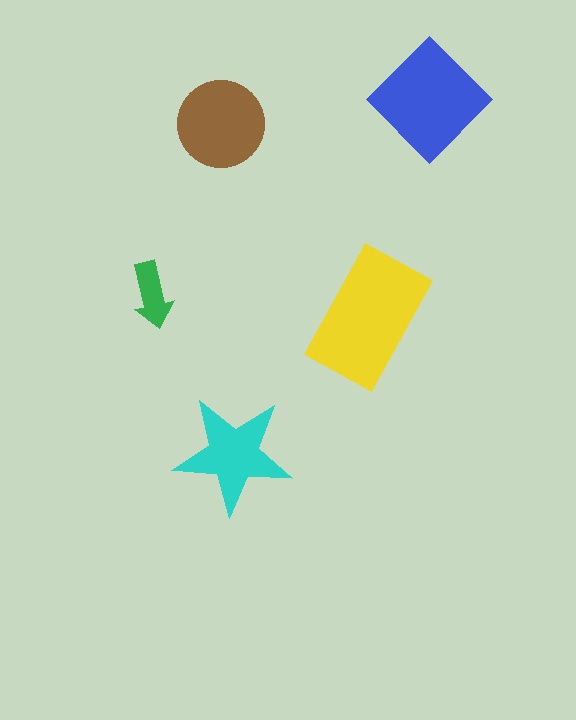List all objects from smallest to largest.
The green arrow, the cyan star, the brown circle, the blue diamond, the yellow rectangle.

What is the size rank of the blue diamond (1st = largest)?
2nd.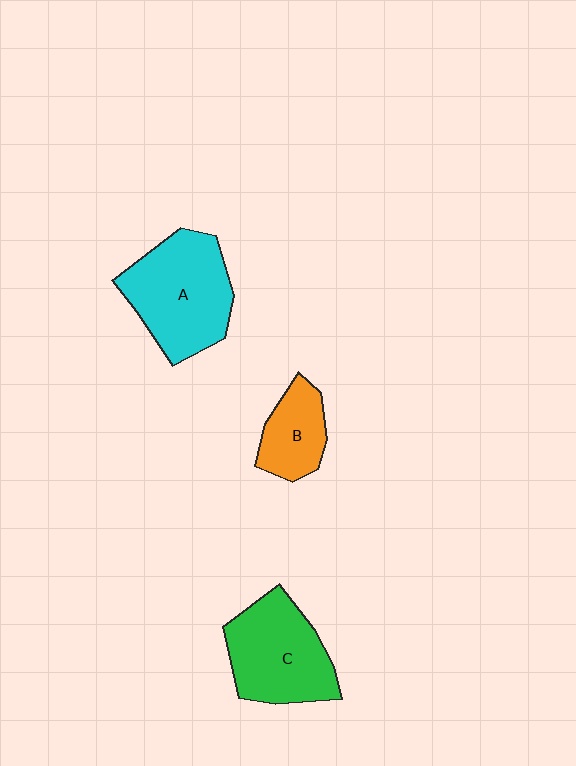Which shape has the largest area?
Shape A (cyan).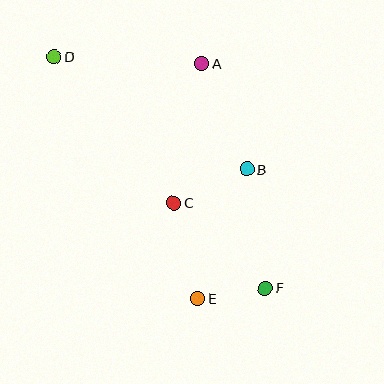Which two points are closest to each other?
Points E and F are closest to each other.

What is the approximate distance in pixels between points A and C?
The distance between A and C is approximately 142 pixels.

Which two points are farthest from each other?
Points D and F are farthest from each other.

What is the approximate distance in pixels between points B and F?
The distance between B and F is approximately 121 pixels.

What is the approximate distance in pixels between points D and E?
The distance between D and E is approximately 282 pixels.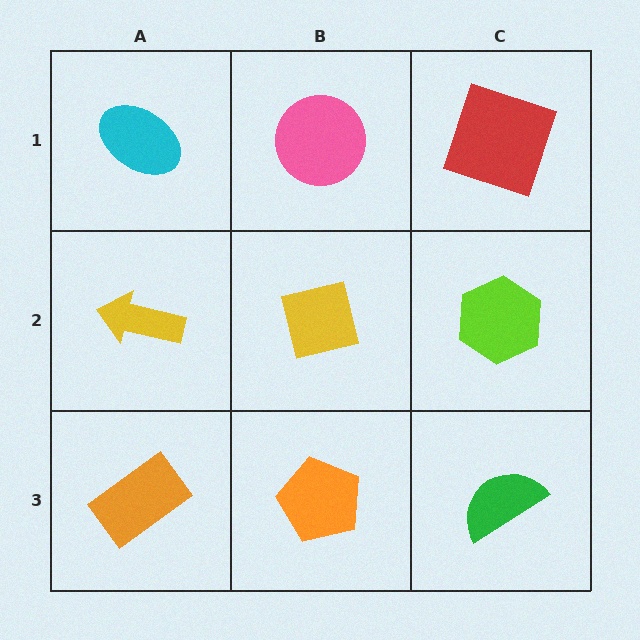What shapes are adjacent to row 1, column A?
A yellow arrow (row 2, column A), a pink circle (row 1, column B).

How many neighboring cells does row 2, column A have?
3.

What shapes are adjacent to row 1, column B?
A yellow square (row 2, column B), a cyan ellipse (row 1, column A), a red square (row 1, column C).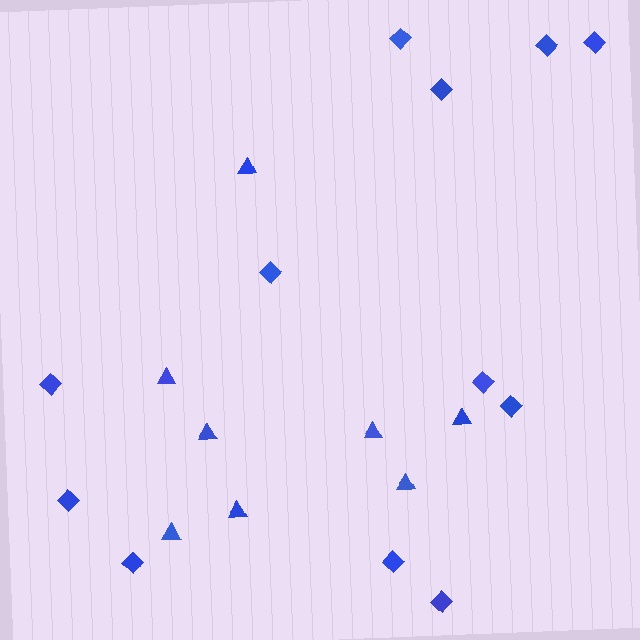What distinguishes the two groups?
There are 2 groups: one group of triangles (8) and one group of diamonds (12).